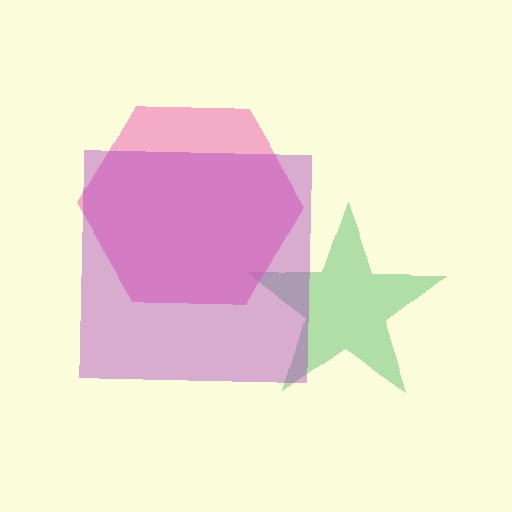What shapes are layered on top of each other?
The layered shapes are: a green star, a pink hexagon, a purple square.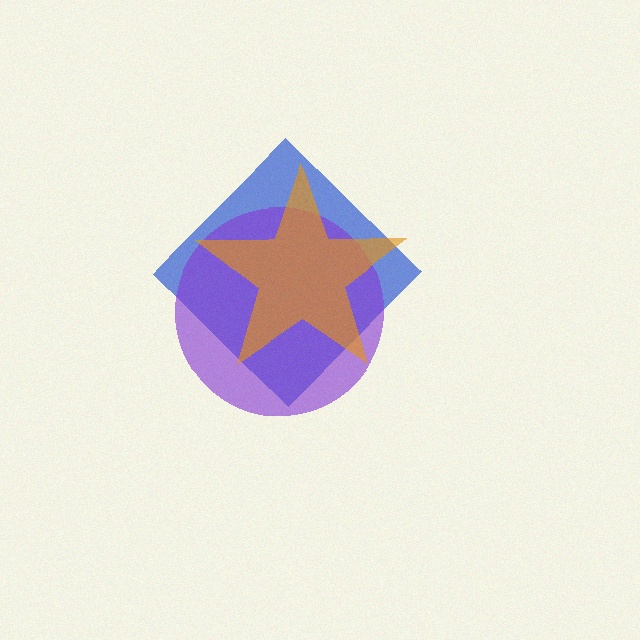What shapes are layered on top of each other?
The layered shapes are: a blue diamond, a purple circle, an orange star.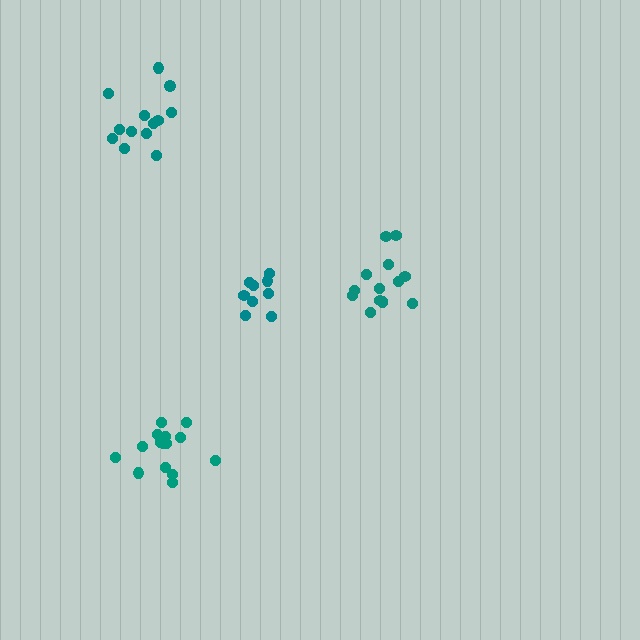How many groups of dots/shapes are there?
There are 4 groups.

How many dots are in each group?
Group 1: 9 dots, Group 2: 14 dots, Group 3: 15 dots, Group 4: 13 dots (51 total).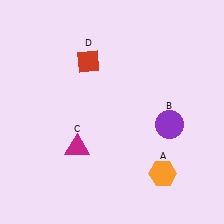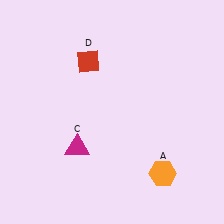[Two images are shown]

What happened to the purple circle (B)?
The purple circle (B) was removed in Image 2. It was in the bottom-right area of Image 1.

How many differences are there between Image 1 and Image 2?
There is 1 difference between the two images.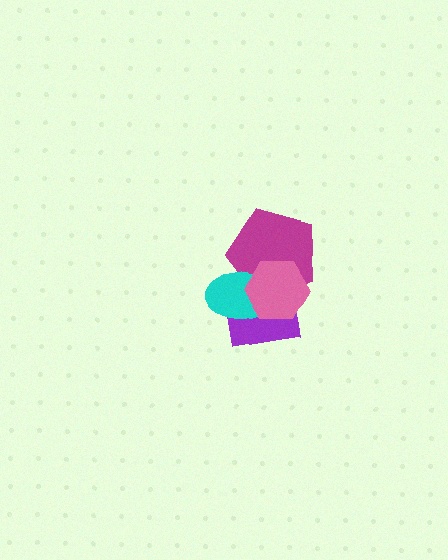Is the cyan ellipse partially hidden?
Yes, it is partially covered by another shape.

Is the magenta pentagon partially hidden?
Yes, it is partially covered by another shape.